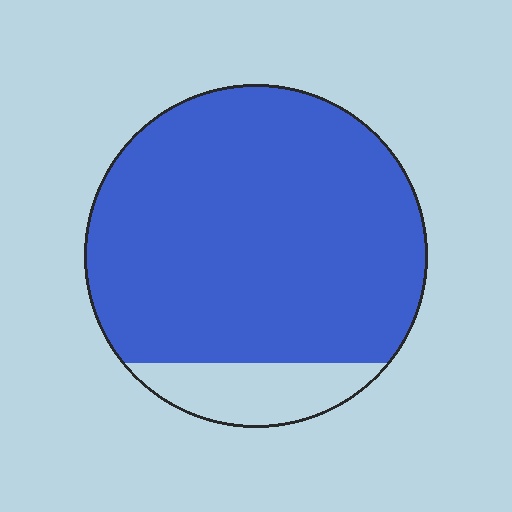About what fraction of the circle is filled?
About seven eighths (7/8).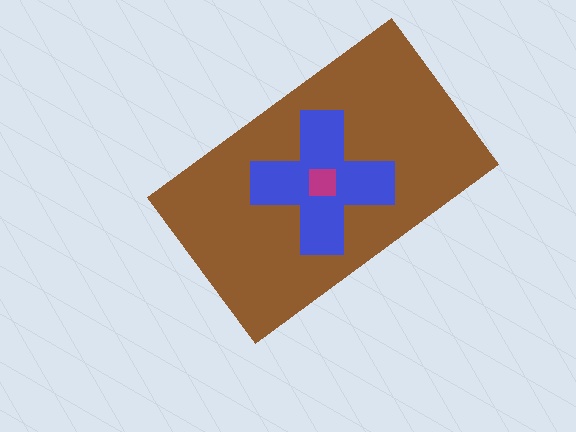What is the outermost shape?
The brown rectangle.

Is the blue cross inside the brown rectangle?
Yes.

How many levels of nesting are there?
3.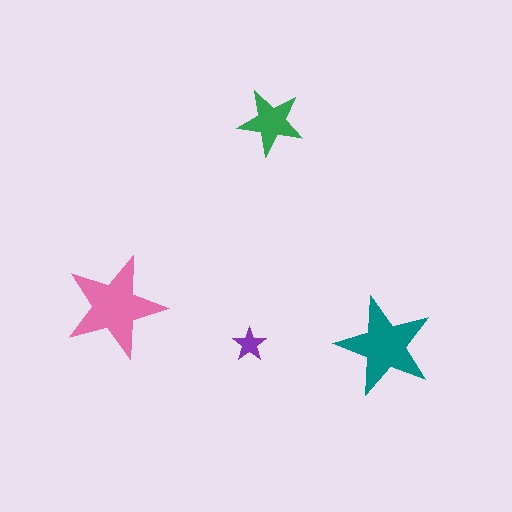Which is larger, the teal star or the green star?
The teal one.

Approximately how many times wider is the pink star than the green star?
About 1.5 times wider.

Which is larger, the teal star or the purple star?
The teal one.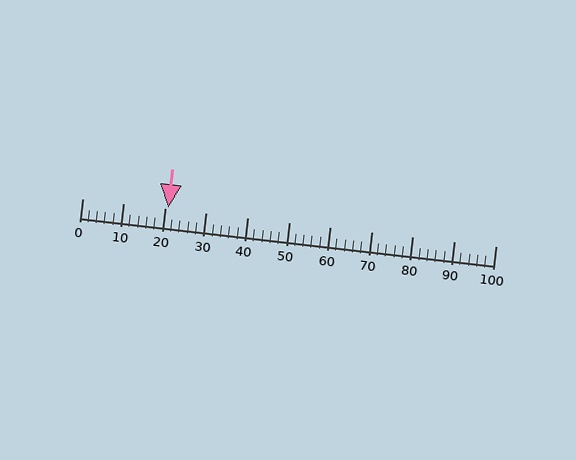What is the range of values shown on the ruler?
The ruler shows values from 0 to 100.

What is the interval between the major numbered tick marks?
The major tick marks are spaced 10 units apart.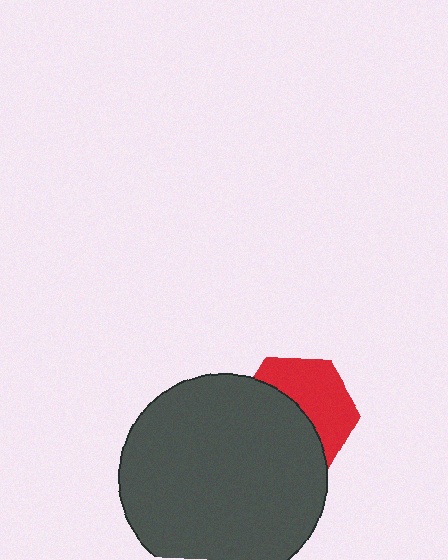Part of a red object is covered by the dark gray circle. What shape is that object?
It is a hexagon.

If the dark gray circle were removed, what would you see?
You would see the complete red hexagon.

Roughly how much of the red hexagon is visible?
About half of it is visible (roughly 47%).